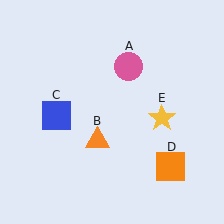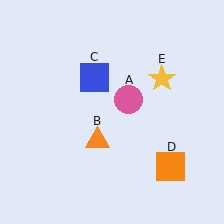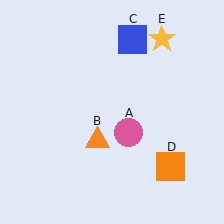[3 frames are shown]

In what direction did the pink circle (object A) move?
The pink circle (object A) moved down.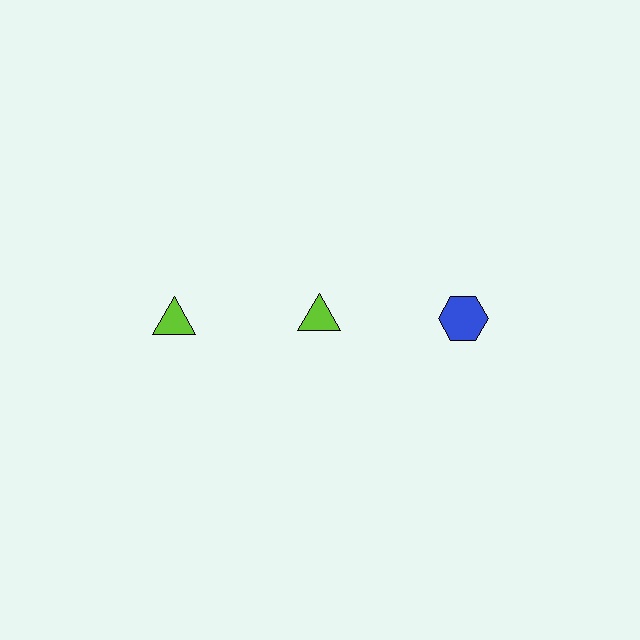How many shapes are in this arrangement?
There are 3 shapes arranged in a grid pattern.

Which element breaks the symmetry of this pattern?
The blue hexagon in the top row, center column breaks the symmetry. All other shapes are lime triangles.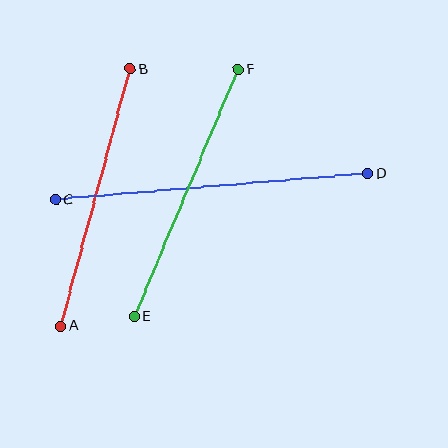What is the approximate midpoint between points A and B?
The midpoint is at approximately (95, 197) pixels.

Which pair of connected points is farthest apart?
Points C and D are farthest apart.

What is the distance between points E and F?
The distance is approximately 268 pixels.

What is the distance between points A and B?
The distance is approximately 266 pixels.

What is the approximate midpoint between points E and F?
The midpoint is at approximately (186, 193) pixels.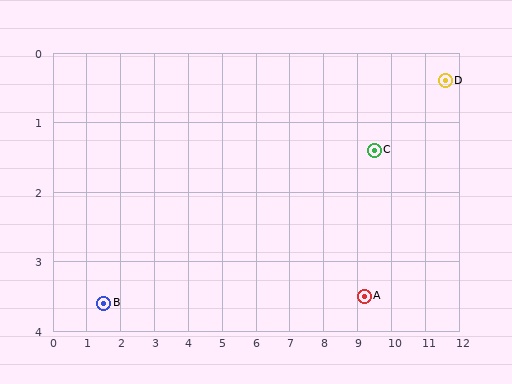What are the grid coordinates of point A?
Point A is at approximately (9.2, 3.5).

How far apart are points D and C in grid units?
Points D and C are about 2.3 grid units apart.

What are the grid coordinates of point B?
Point B is at approximately (1.5, 3.6).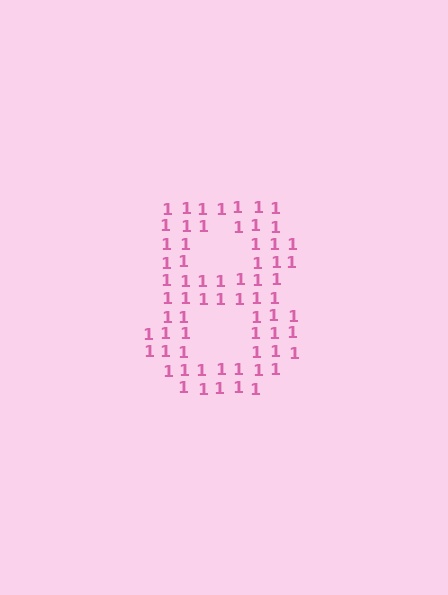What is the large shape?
The large shape is the digit 8.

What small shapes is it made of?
It is made of small digit 1's.